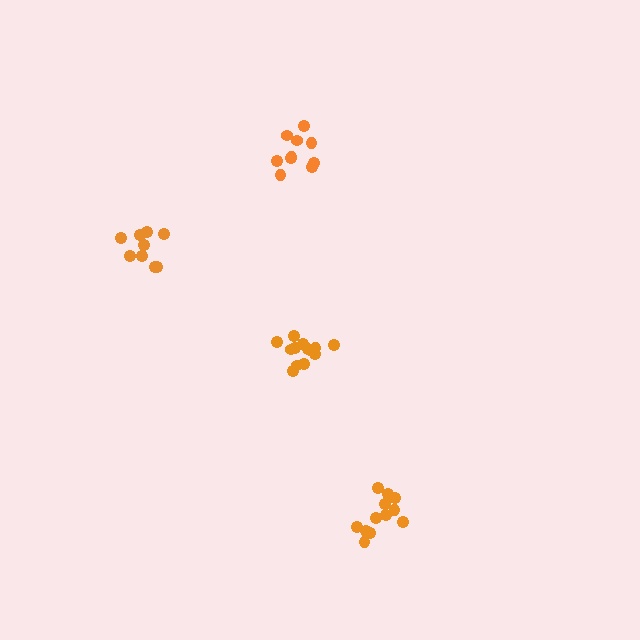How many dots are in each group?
Group 1: 13 dots, Group 2: 12 dots, Group 3: 10 dots, Group 4: 9 dots (44 total).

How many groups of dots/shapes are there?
There are 4 groups.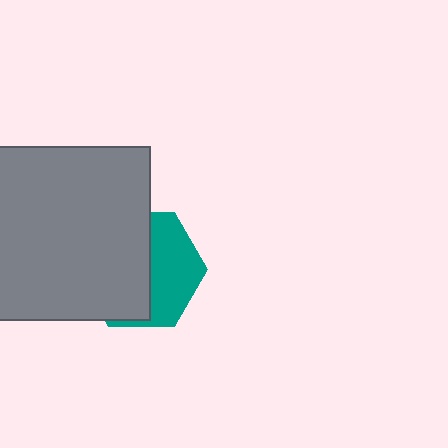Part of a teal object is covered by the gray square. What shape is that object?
It is a hexagon.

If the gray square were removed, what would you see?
You would see the complete teal hexagon.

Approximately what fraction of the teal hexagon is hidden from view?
Roughly 58% of the teal hexagon is hidden behind the gray square.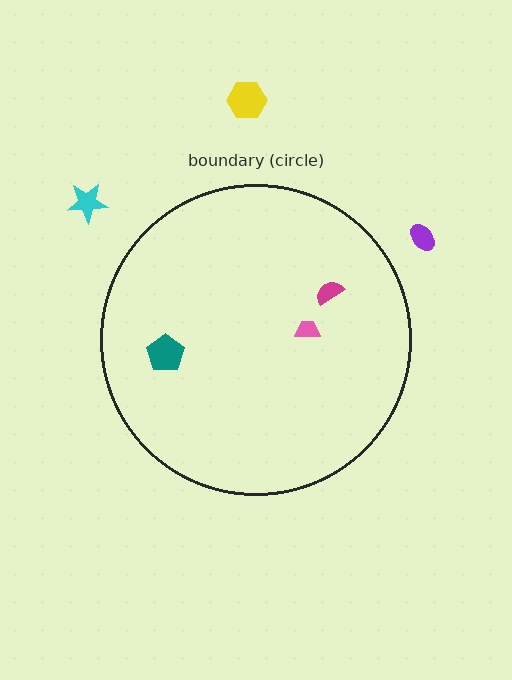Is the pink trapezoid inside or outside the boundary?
Inside.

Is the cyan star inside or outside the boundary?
Outside.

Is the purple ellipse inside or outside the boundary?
Outside.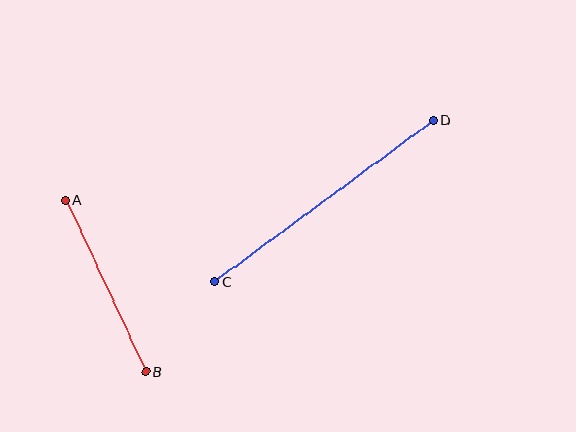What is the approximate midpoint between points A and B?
The midpoint is at approximately (106, 286) pixels.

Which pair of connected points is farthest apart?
Points C and D are farthest apart.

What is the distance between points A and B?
The distance is approximately 190 pixels.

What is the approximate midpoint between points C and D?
The midpoint is at approximately (324, 201) pixels.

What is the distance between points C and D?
The distance is approximately 272 pixels.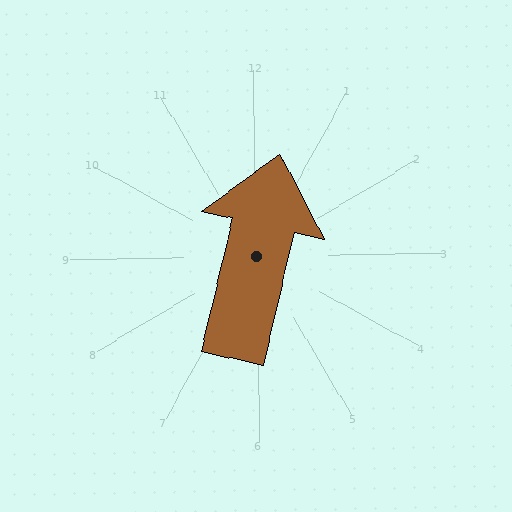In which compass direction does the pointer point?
North.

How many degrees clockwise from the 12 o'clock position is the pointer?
Approximately 14 degrees.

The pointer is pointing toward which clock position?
Roughly 12 o'clock.